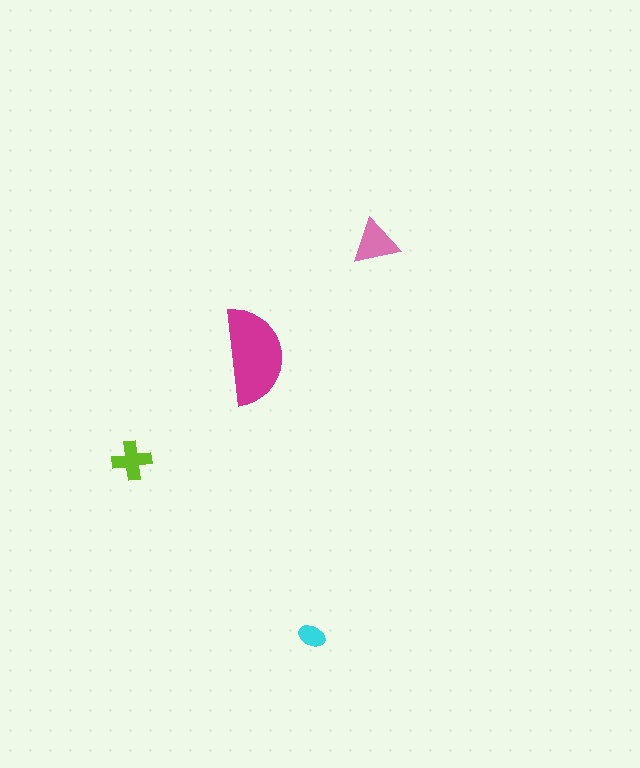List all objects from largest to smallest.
The magenta semicircle, the pink triangle, the lime cross, the cyan ellipse.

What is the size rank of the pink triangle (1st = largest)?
2nd.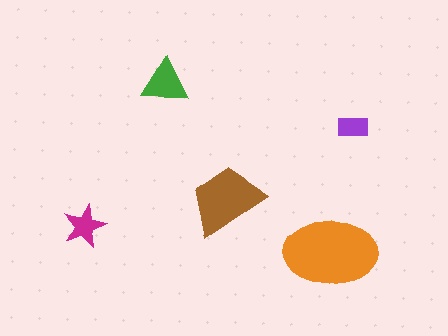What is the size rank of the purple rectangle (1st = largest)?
5th.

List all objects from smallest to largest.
The purple rectangle, the magenta star, the green triangle, the brown trapezoid, the orange ellipse.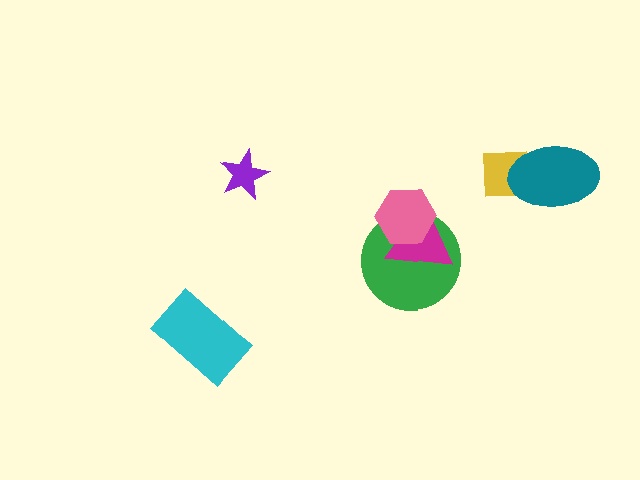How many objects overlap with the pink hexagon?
2 objects overlap with the pink hexagon.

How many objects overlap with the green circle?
2 objects overlap with the green circle.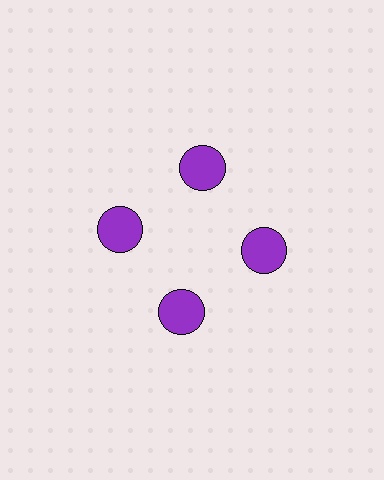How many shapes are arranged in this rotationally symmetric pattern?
There are 4 shapes, arranged in 4 groups of 1.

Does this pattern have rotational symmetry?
Yes, this pattern has 4-fold rotational symmetry. It looks the same after rotating 90 degrees around the center.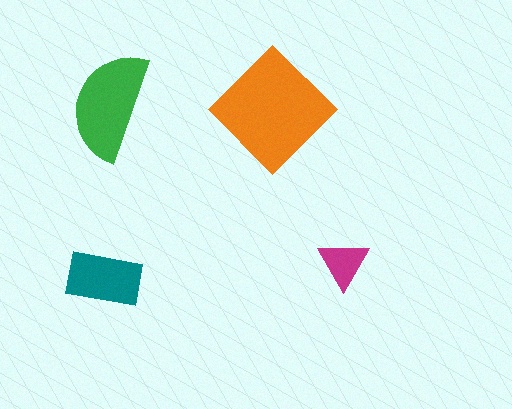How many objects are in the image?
There are 4 objects in the image.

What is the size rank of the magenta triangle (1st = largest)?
4th.